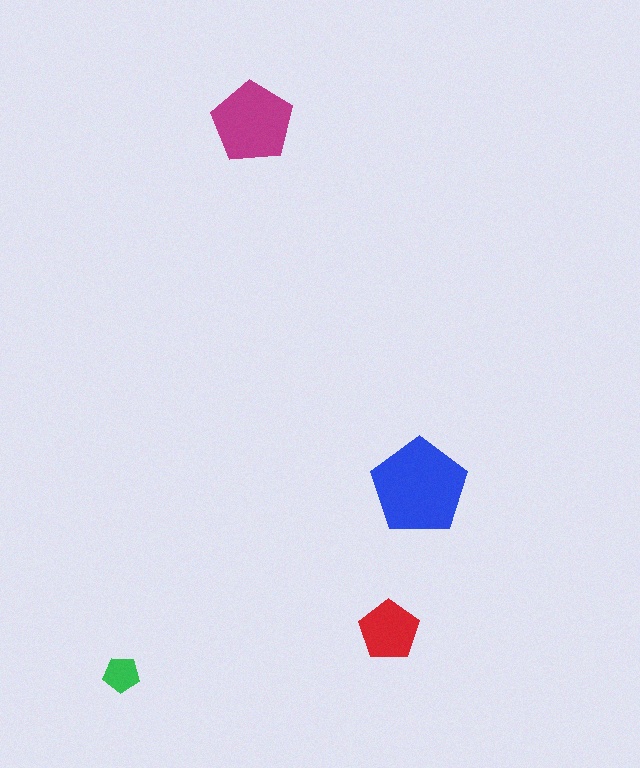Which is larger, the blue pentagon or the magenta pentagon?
The blue one.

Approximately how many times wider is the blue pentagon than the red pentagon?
About 1.5 times wider.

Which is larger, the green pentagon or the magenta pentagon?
The magenta one.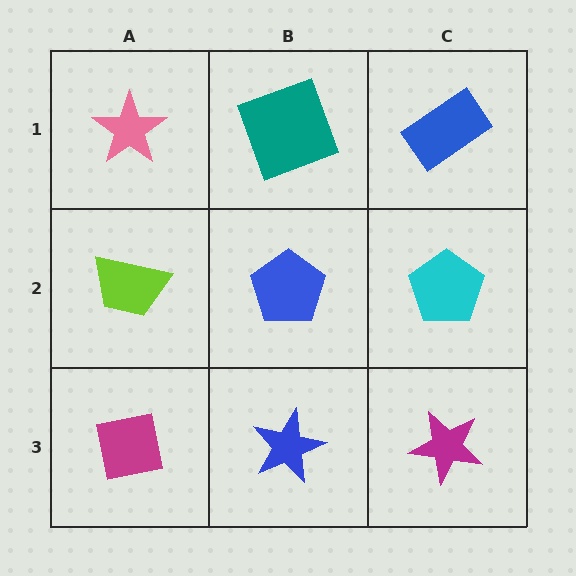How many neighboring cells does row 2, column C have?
3.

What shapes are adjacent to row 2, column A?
A pink star (row 1, column A), a magenta square (row 3, column A), a blue pentagon (row 2, column B).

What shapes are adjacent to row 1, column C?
A cyan pentagon (row 2, column C), a teal square (row 1, column B).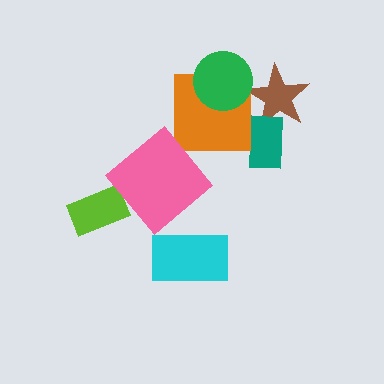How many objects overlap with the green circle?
2 objects overlap with the green circle.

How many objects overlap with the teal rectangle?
1 object overlaps with the teal rectangle.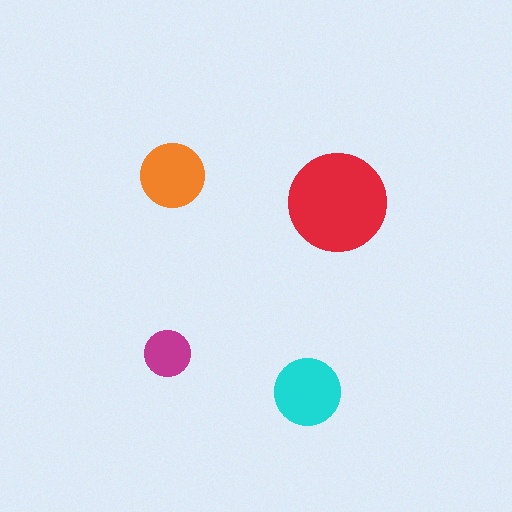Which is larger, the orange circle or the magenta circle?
The orange one.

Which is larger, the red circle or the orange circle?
The red one.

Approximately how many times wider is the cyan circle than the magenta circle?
About 1.5 times wider.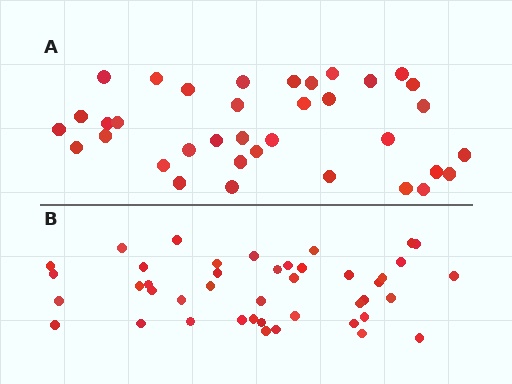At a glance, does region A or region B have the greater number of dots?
Region B (the bottom region) has more dots.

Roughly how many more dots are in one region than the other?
Region B has roughly 8 or so more dots than region A.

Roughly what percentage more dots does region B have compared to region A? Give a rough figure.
About 20% more.